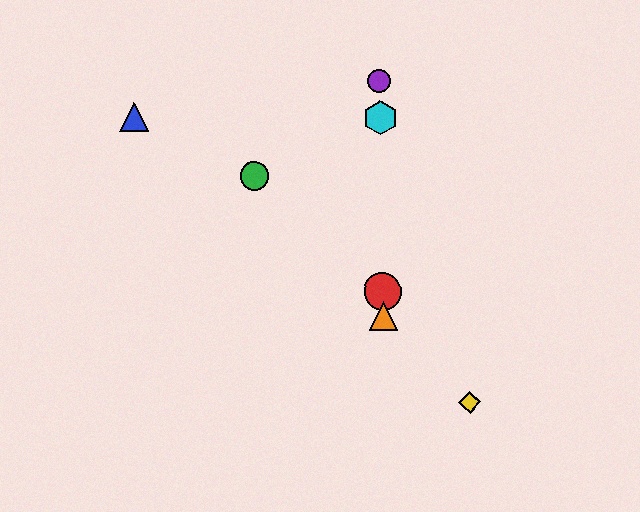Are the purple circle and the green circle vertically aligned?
No, the purple circle is at x≈380 and the green circle is at x≈254.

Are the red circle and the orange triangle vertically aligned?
Yes, both are at x≈383.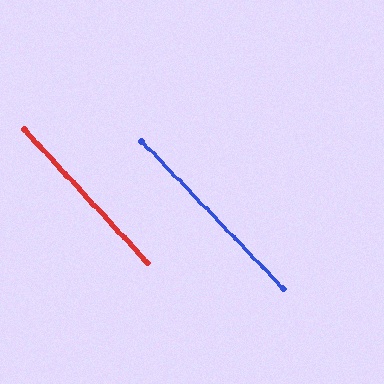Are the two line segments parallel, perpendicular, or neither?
Parallel — their directions differ by only 1.3°.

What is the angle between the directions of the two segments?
Approximately 1 degree.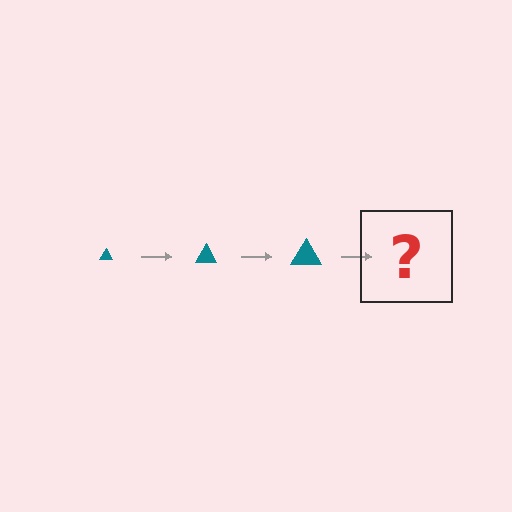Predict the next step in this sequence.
The next step is a teal triangle, larger than the previous one.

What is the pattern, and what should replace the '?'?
The pattern is that the triangle gets progressively larger each step. The '?' should be a teal triangle, larger than the previous one.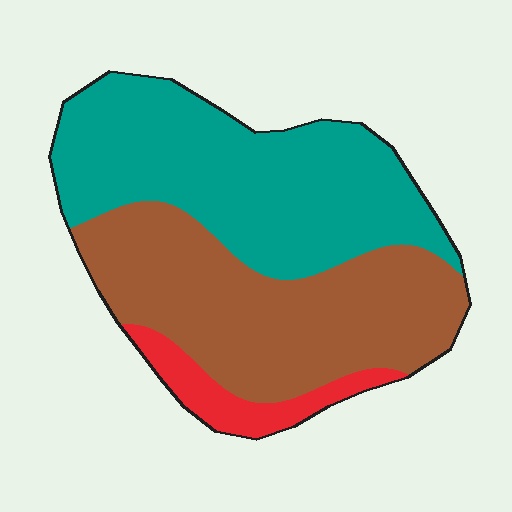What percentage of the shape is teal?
Teal takes up about one half (1/2) of the shape.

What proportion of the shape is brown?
Brown takes up between a quarter and a half of the shape.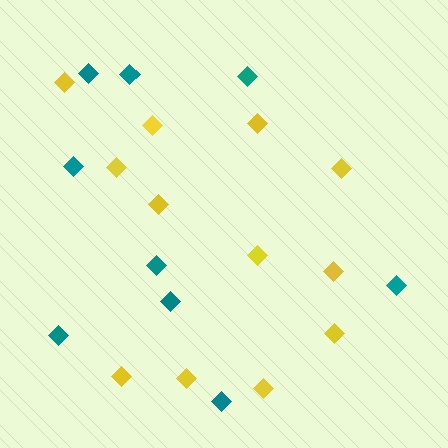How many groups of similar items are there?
There are 2 groups: one group of yellow diamonds (12) and one group of teal diamonds (9).